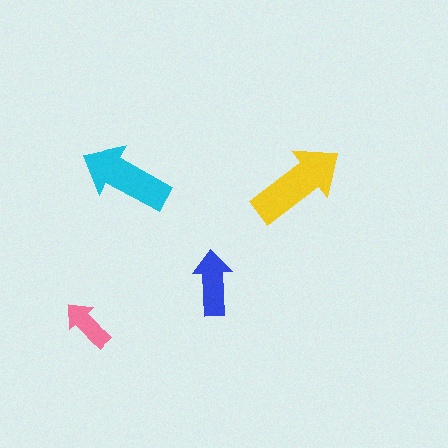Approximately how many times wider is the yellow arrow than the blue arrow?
About 1.5 times wider.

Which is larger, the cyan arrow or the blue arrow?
The cyan one.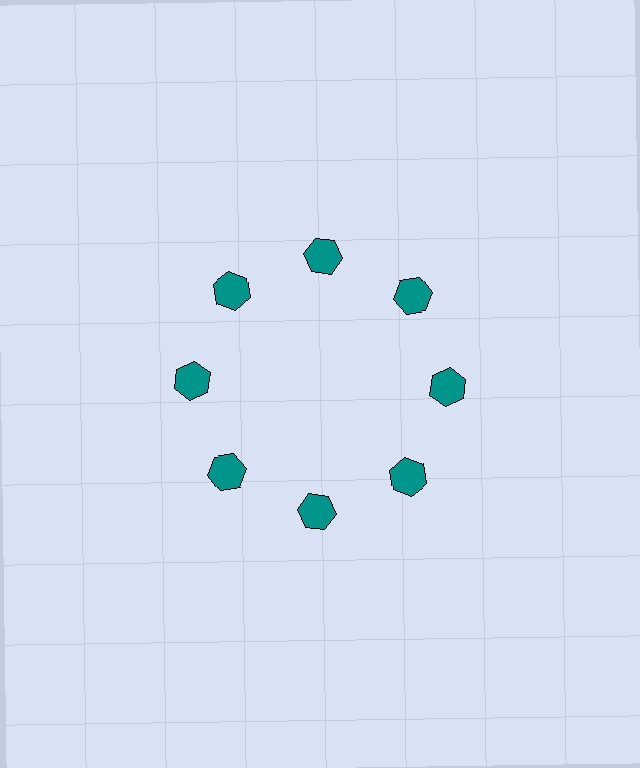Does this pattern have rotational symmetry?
Yes, this pattern has 8-fold rotational symmetry. It looks the same after rotating 45 degrees around the center.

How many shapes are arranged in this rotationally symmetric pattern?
There are 8 shapes, arranged in 8 groups of 1.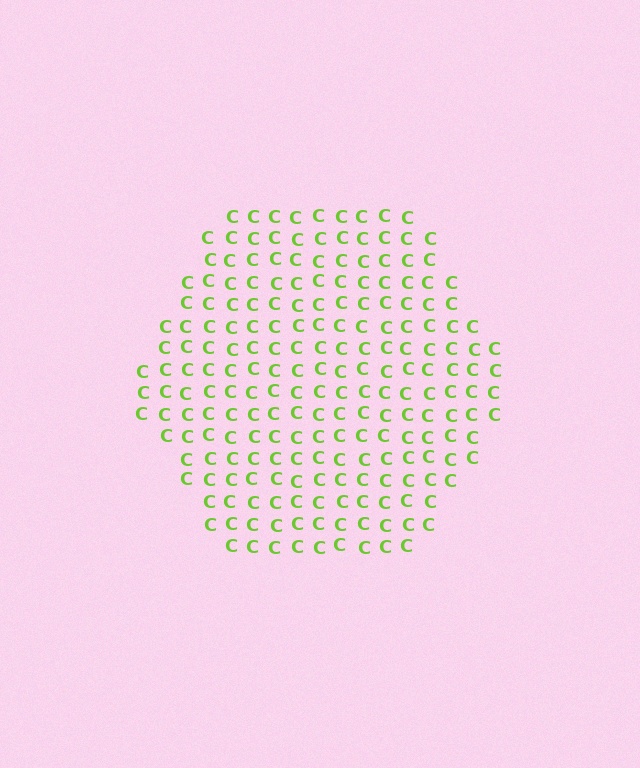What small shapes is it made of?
It is made of small letter C's.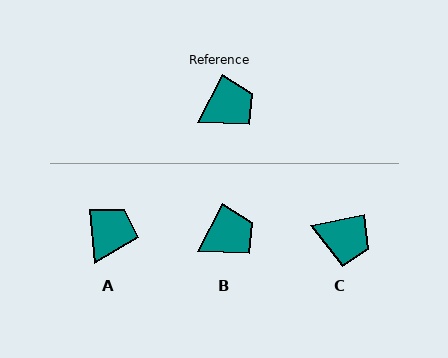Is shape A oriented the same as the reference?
No, it is off by about 32 degrees.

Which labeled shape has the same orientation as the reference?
B.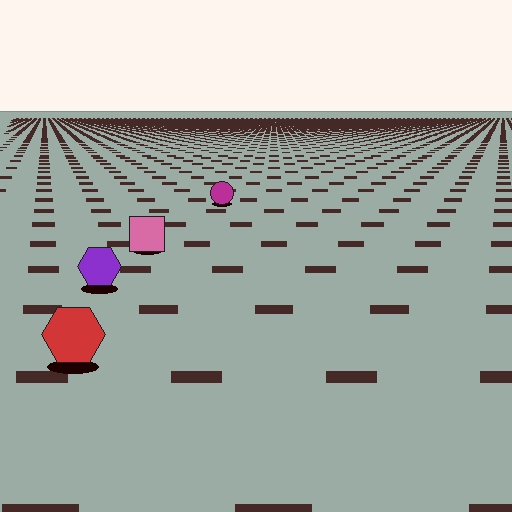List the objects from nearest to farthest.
From nearest to farthest: the red hexagon, the purple hexagon, the pink square, the magenta circle.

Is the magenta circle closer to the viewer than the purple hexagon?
No. The purple hexagon is closer — you can tell from the texture gradient: the ground texture is coarser near it.